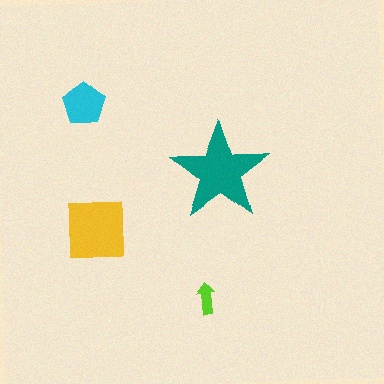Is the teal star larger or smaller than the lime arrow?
Larger.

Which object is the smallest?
The lime arrow.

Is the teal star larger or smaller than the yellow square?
Larger.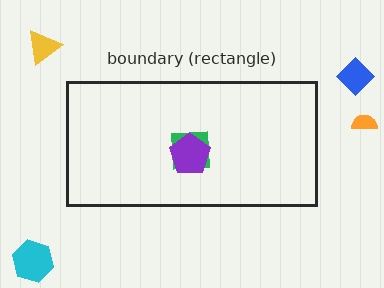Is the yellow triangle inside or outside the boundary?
Outside.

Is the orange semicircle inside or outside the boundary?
Outside.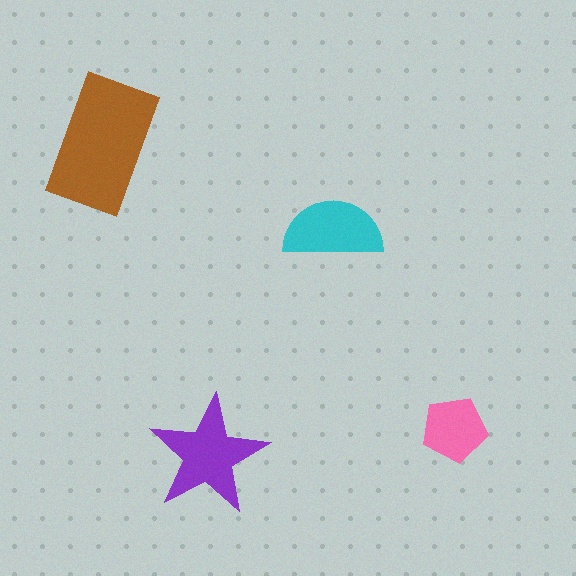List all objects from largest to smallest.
The brown rectangle, the purple star, the cyan semicircle, the pink pentagon.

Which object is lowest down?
The purple star is bottommost.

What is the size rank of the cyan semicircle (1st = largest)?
3rd.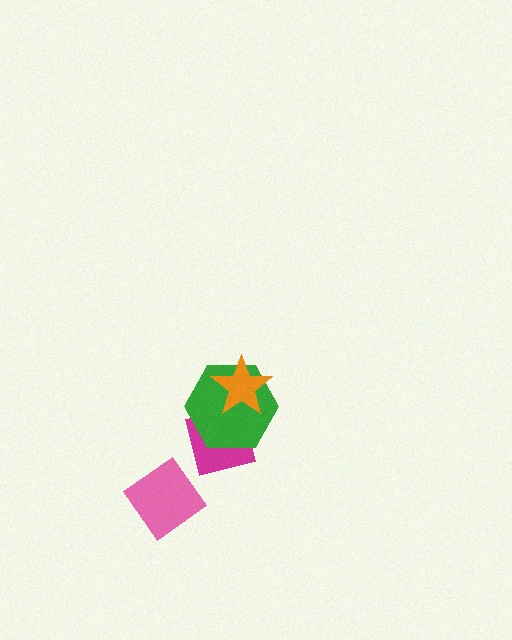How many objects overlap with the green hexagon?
2 objects overlap with the green hexagon.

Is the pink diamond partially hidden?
No, no other shape covers it.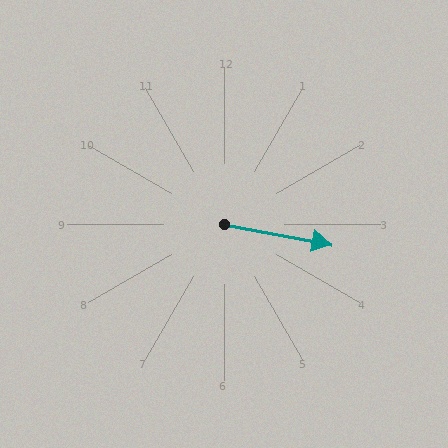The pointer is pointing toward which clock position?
Roughly 3 o'clock.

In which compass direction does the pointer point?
East.